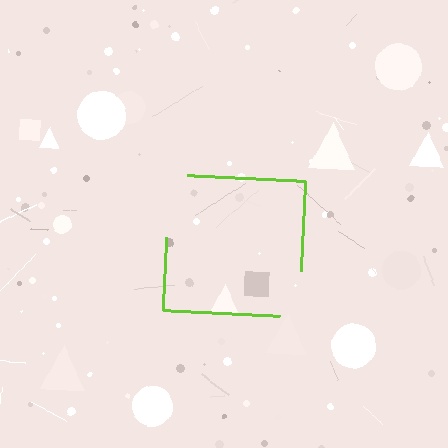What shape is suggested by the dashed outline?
The dashed outline suggests a square.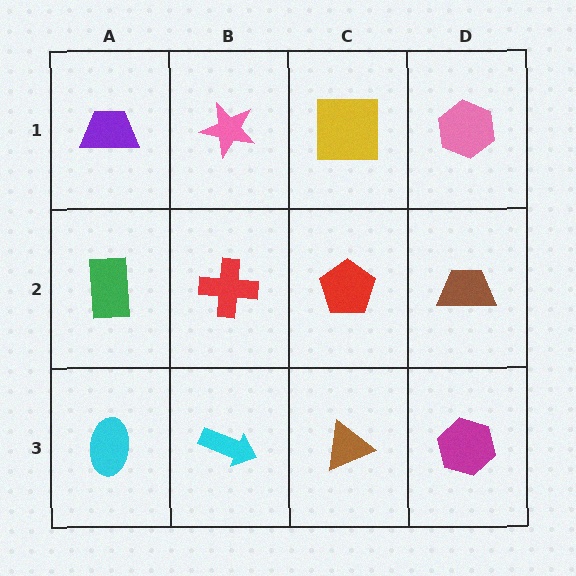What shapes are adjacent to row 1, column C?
A red pentagon (row 2, column C), a pink star (row 1, column B), a pink hexagon (row 1, column D).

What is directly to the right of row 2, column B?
A red pentagon.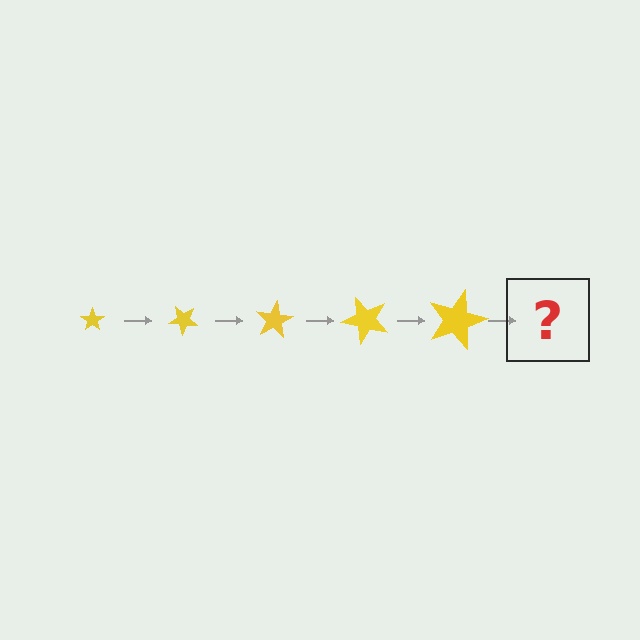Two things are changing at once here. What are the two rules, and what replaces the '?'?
The two rules are that the star grows larger each step and it rotates 40 degrees each step. The '?' should be a star, larger than the previous one and rotated 200 degrees from the start.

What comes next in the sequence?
The next element should be a star, larger than the previous one and rotated 200 degrees from the start.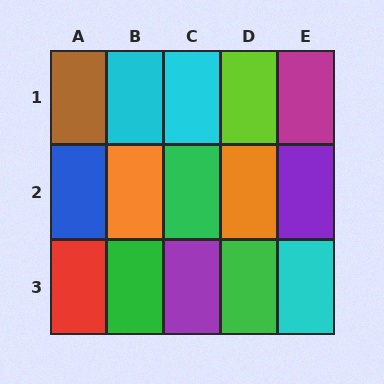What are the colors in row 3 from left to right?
Red, green, purple, green, cyan.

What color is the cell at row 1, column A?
Brown.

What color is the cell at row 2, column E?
Purple.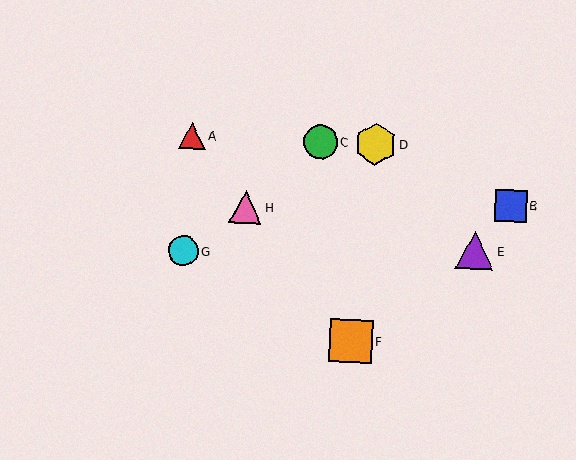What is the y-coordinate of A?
Object A is at y≈136.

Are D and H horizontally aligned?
No, D is at y≈144 and H is at y≈207.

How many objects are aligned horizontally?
3 objects (A, C, D) are aligned horizontally.